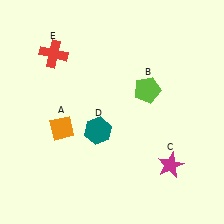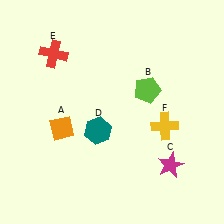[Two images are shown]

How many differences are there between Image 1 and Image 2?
There is 1 difference between the two images.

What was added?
A yellow cross (F) was added in Image 2.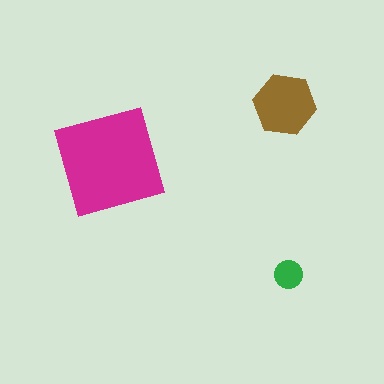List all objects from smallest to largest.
The green circle, the brown hexagon, the magenta diamond.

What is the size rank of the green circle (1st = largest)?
3rd.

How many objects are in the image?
There are 3 objects in the image.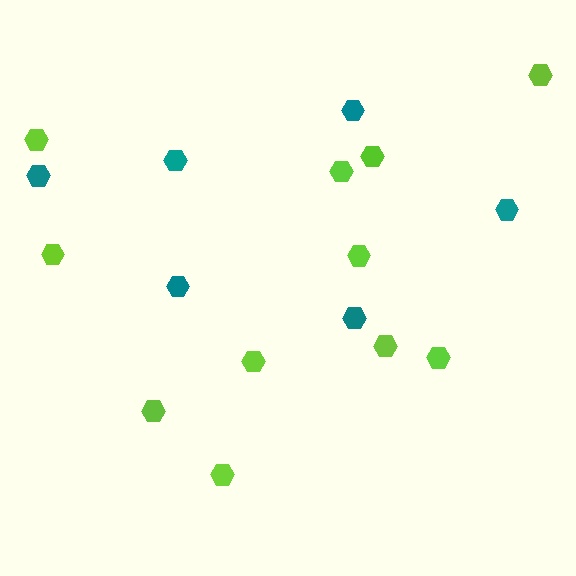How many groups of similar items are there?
There are 2 groups: one group of teal hexagons (6) and one group of lime hexagons (11).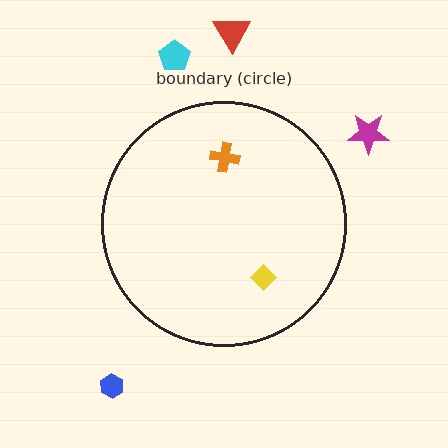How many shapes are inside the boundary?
2 inside, 4 outside.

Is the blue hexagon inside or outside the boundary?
Outside.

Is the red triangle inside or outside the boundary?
Outside.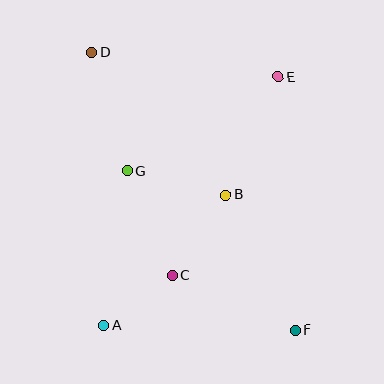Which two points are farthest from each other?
Points D and F are farthest from each other.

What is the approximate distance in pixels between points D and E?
The distance between D and E is approximately 188 pixels.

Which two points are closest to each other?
Points A and C are closest to each other.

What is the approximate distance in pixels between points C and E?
The distance between C and E is approximately 225 pixels.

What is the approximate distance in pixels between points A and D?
The distance between A and D is approximately 273 pixels.